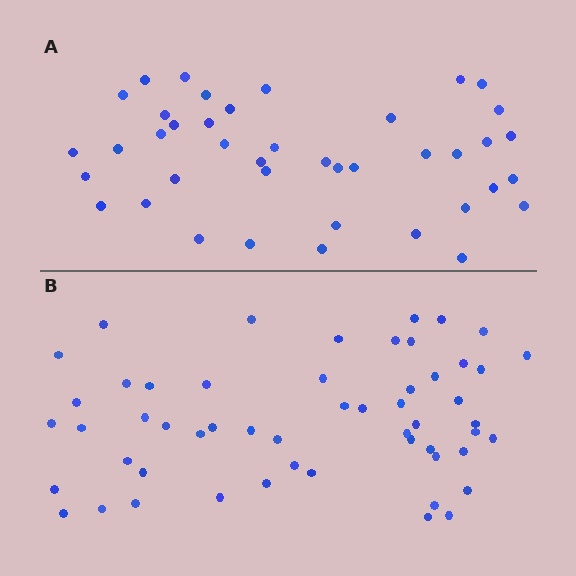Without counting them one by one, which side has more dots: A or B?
Region B (the bottom region) has more dots.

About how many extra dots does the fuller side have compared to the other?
Region B has approximately 15 more dots than region A.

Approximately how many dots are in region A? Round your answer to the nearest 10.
About 40 dots. (The exact count is 41, which rounds to 40.)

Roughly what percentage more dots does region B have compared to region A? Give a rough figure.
About 30% more.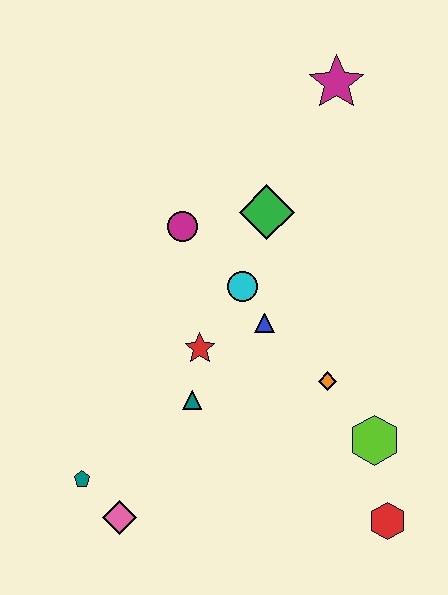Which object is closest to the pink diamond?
The teal pentagon is closest to the pink diamond.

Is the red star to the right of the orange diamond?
No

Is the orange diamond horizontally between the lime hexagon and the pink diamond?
Yes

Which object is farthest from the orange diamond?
The magenta star is farthest from the orange diamond.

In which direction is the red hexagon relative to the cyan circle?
The red hexagon is below the cyan circle.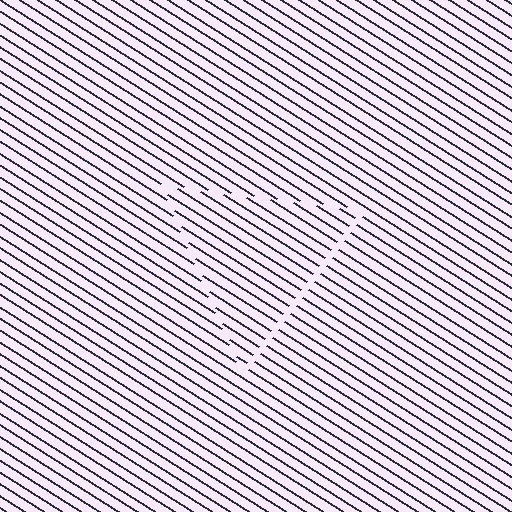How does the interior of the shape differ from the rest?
The interior of the shape contains the same grating, shifted by half a period — the contour is defined by the phase discontinuity where line-ends from the inner and outer gratings abut.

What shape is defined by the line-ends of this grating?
An illusory triangle. The interior of the shape contains the same grating, shifted by half a period — the contour is defined by the phase discontinuity where line-ends from the inner and outer gratings abut.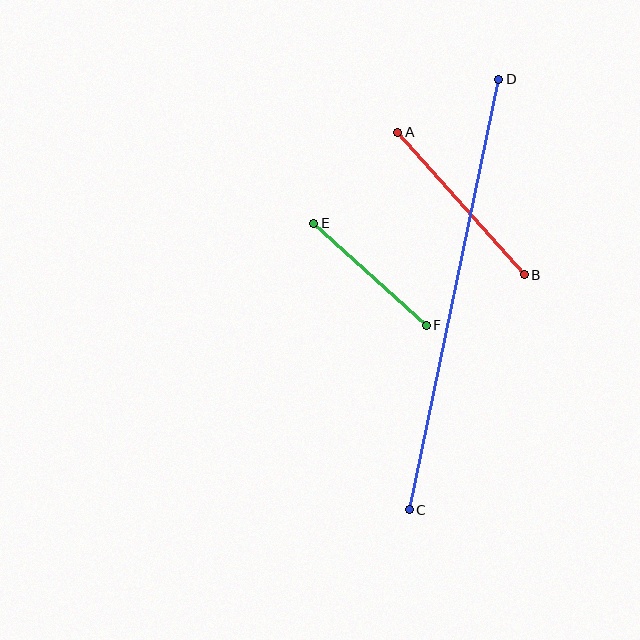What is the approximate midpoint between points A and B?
The midpoint is at approximately (461, 203) pixels.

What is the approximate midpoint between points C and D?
The midpoint is at approximately (454, 295) pixels.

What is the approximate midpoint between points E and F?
The midpoint is at approximately (370, 274) pixels.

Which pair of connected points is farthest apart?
Points C and D are farthest apart.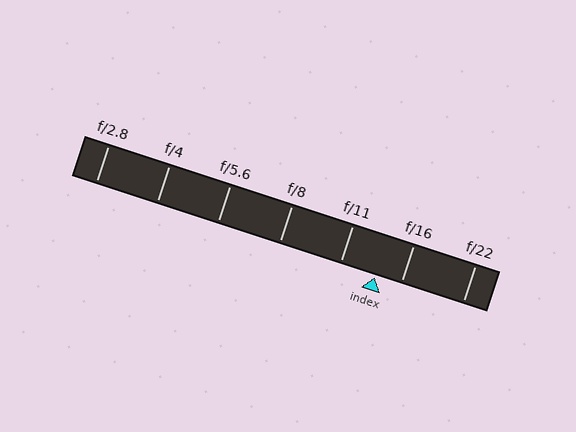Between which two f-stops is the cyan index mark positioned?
The index mark is between f/11 and f/16.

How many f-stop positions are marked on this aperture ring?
There are 7 f-stop positions marked.